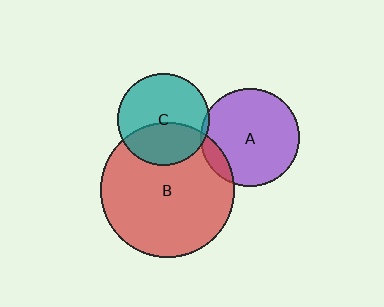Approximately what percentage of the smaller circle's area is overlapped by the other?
Approximately 10%.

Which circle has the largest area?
Circle B (red).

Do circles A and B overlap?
Yes.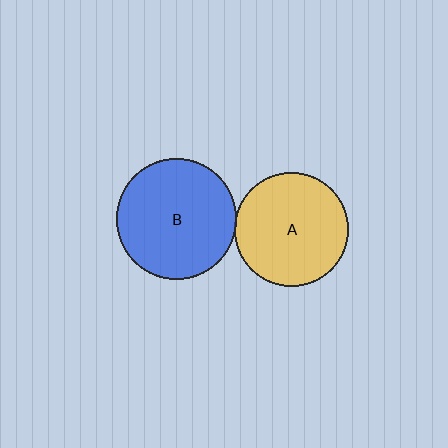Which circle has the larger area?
Circle B (blue).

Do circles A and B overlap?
Yes.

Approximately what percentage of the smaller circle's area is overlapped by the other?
Approximately 5%.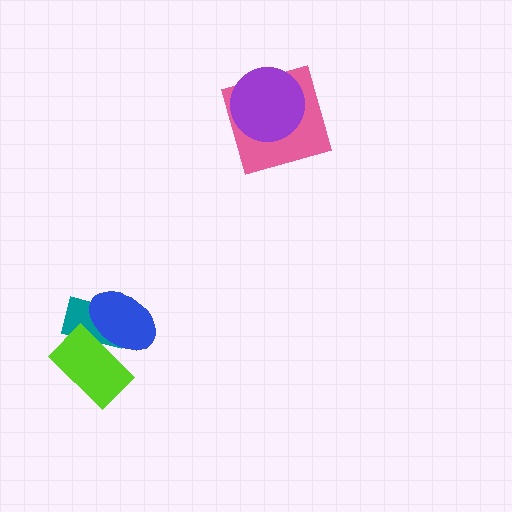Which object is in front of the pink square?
The purple circle is in front of the pink square.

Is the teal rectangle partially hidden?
Yes, it is partially covered by another shape.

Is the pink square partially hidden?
Yes, it is partially covered by another shape.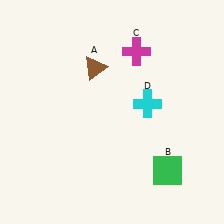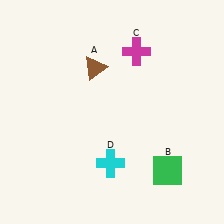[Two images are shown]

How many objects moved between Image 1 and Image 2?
1 object moved between the two images.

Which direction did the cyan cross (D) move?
The cyan cross (D) moved down.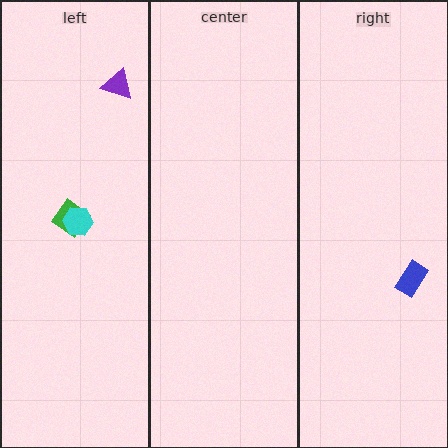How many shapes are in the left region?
3.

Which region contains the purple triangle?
The left region.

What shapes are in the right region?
The blue rectangle.